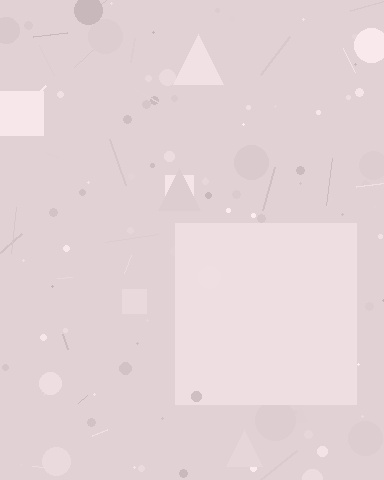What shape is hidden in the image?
A square is hidden in the image.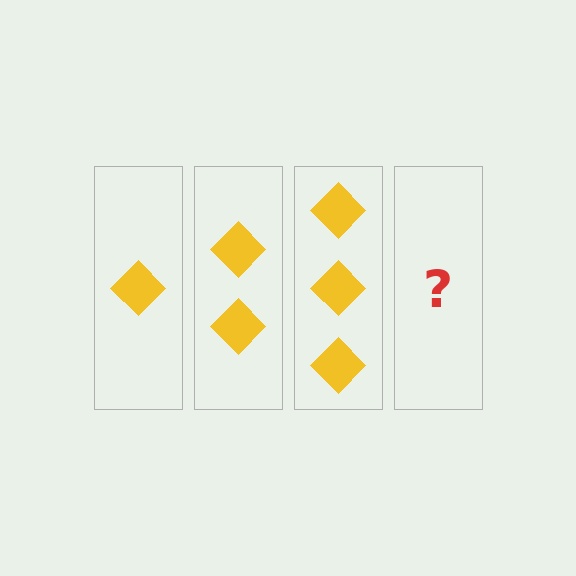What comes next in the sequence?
The next element should be 4 diamonds.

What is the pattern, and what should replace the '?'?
The pattern is that each step adds one more diamond. The '?' should be 4 diamonds.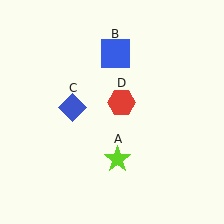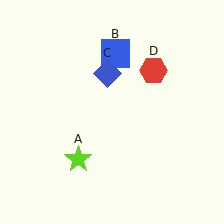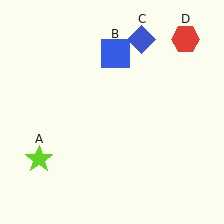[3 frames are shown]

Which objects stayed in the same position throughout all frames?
Blue square (object B) remained stationary.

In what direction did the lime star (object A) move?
The lime star (object A) moved left.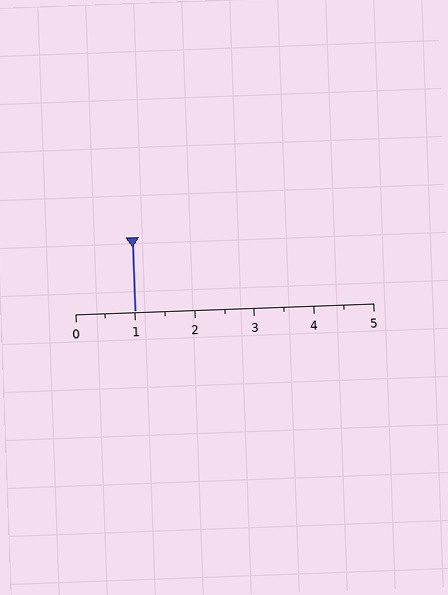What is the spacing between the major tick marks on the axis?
The major ticks are spaced 1 apart.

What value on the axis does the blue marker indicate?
The marker indicates approximately 1.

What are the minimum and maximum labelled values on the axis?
The axis runs from 0 to 5.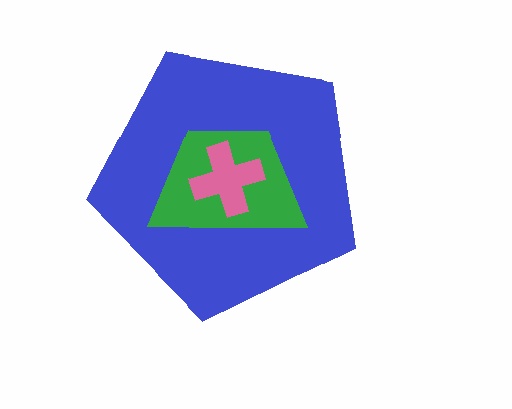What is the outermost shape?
The blue pentagon.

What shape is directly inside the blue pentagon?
The green trapezoid.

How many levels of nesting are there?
3.